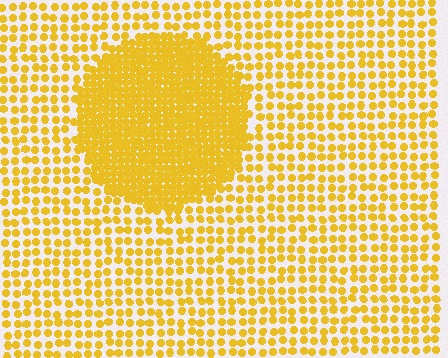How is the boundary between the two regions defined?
The boundary is defined by a change in element density (approximately 2.5x ratio). All elements are the same color, size, and shape.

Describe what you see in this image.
The image contains small yellow elements arranged at two different densities. A circle-shaped region is visible where the elements are more densely packed than the surrounding area.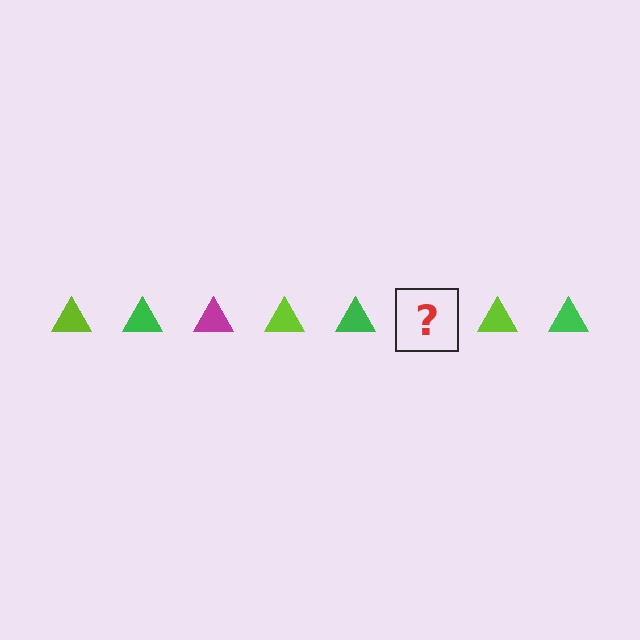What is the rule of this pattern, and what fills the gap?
The rule is that the pattern cycles through lime, green, magenta triangles. The gap should be filled with a magenta triangle.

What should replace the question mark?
The question mark should be replaced with a magenta triangle.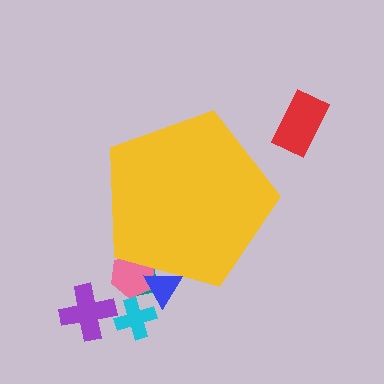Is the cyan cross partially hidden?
No, the cyan cross is fully visible.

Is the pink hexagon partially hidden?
Yes, the pink hexagon is partially hidden behind the yellow pentagon.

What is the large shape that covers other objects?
A yellow pentagon.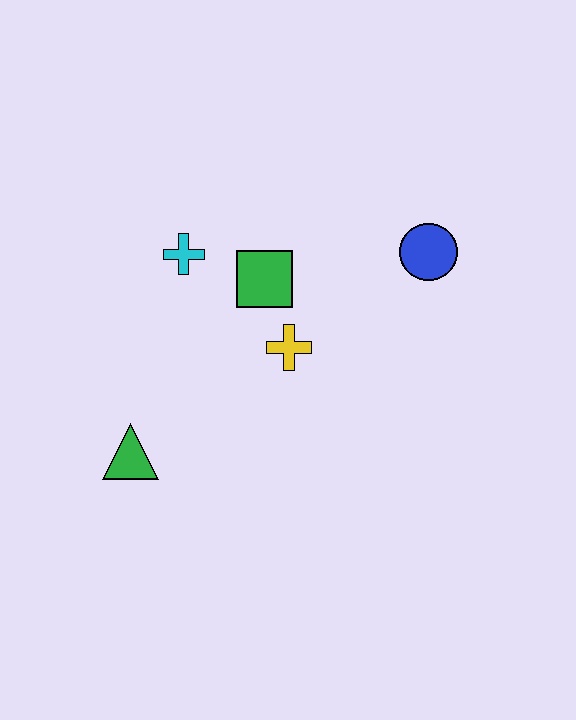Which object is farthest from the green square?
The green triangle is farthest from the green square.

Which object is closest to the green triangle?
The yellow cross is closest to the green triangle.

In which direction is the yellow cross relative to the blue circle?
The yellow cross is to the left of the blue circle.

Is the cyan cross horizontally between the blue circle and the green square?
No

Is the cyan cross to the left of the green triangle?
No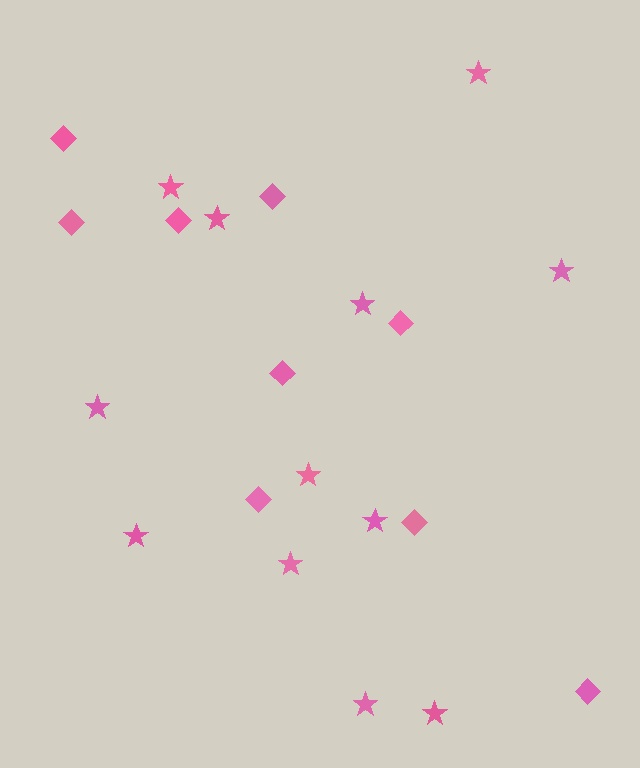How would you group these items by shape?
There are 2 groups: one group of diamonds (9) and one group of stars (12).